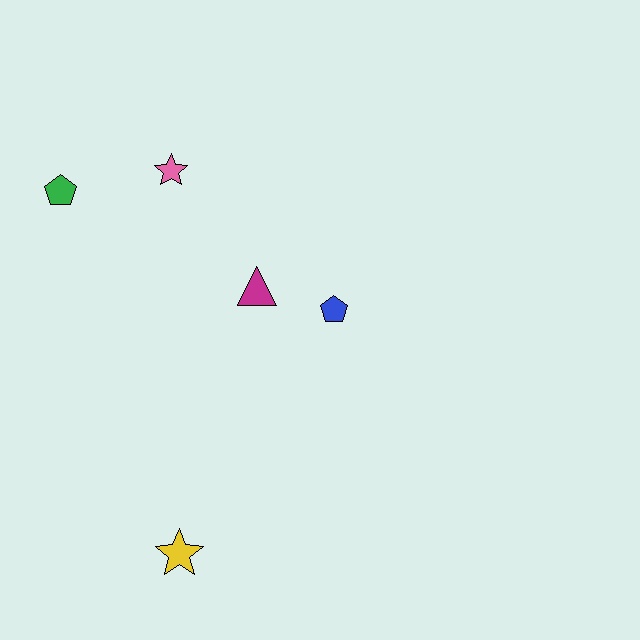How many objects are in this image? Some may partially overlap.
There are 5 objects.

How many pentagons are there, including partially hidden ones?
There are 2 pentagons.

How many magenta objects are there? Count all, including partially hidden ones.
There is 1 magenta object.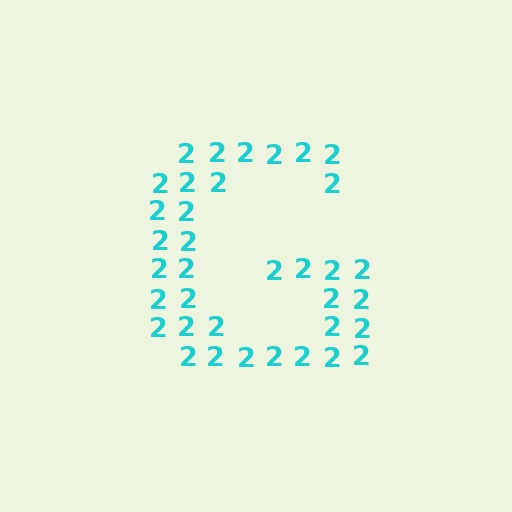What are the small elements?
The small elements are digit 2's.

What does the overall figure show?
The overall figure shows the letter G.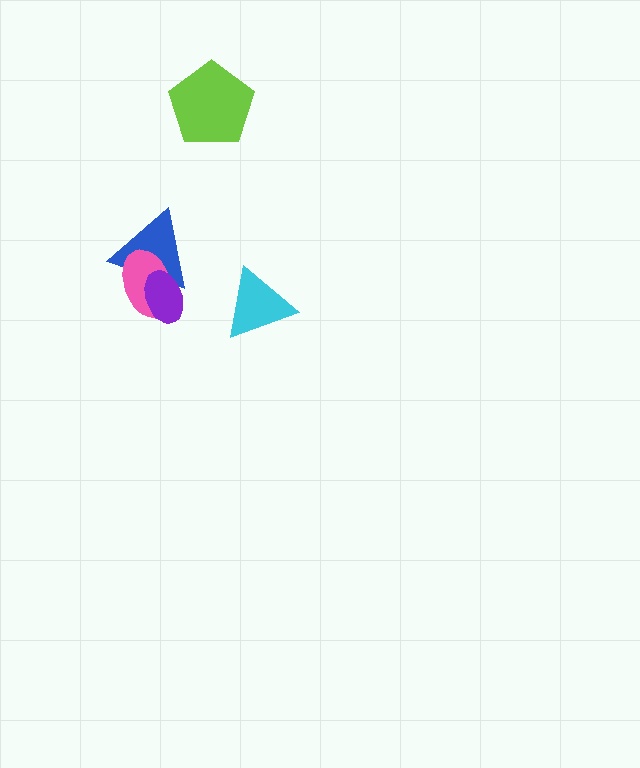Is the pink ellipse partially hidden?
Yes, it is partially covered by another shape.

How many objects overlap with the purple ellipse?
2 objects overlap with the purple ellipse.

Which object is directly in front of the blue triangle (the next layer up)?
The pink ellipse is directly in front of the blue triangle.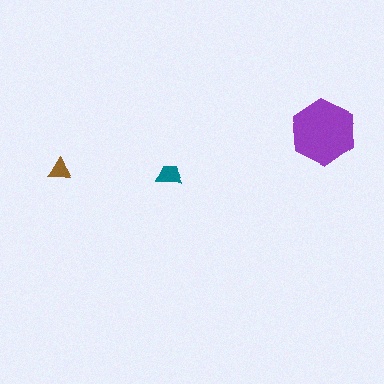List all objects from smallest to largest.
The brown triangle, the teal trapezoid, the purple hexagon.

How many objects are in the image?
There are 3 objects in the image.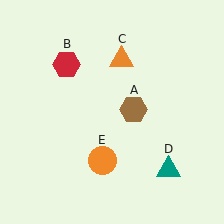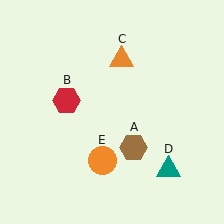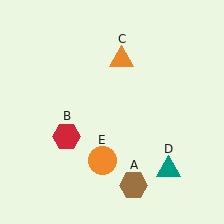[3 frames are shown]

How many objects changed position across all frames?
2 objects changed position: brown hexagon (object A), red hexagon (object B).